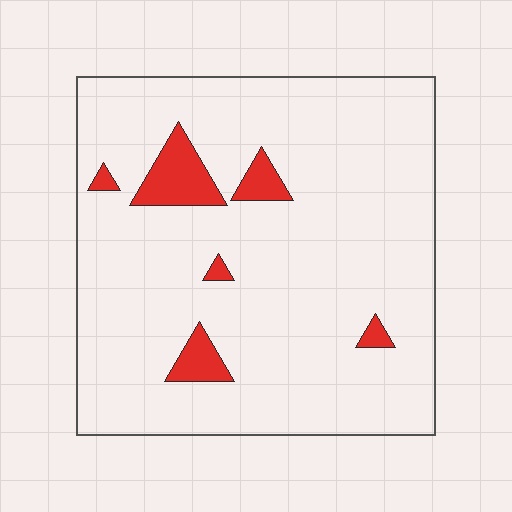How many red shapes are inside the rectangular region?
6.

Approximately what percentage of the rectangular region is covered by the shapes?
Approximately 10%.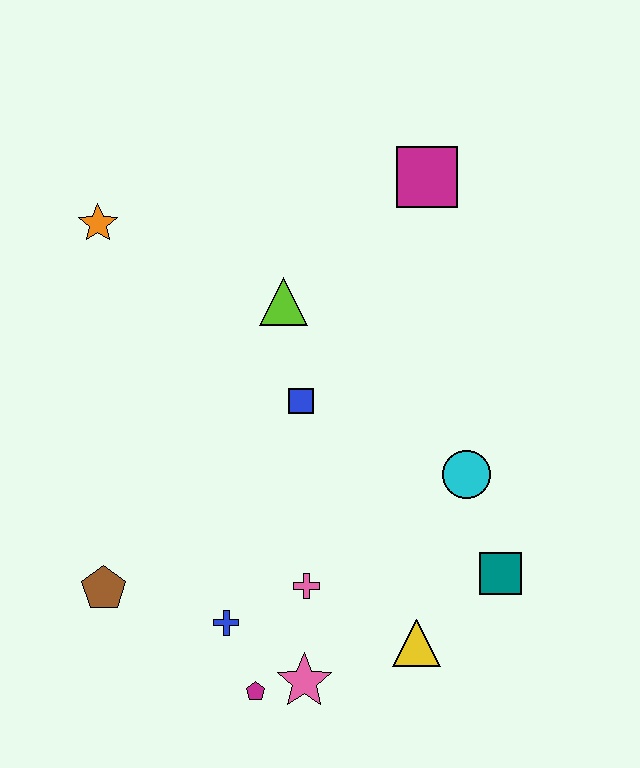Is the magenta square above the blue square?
Yes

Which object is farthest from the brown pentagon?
The magenta square is farthest from the brown pentagon.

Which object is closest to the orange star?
The lime triangle is closest to the orange star.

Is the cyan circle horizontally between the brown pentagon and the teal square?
Yes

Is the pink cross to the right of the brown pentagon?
Yes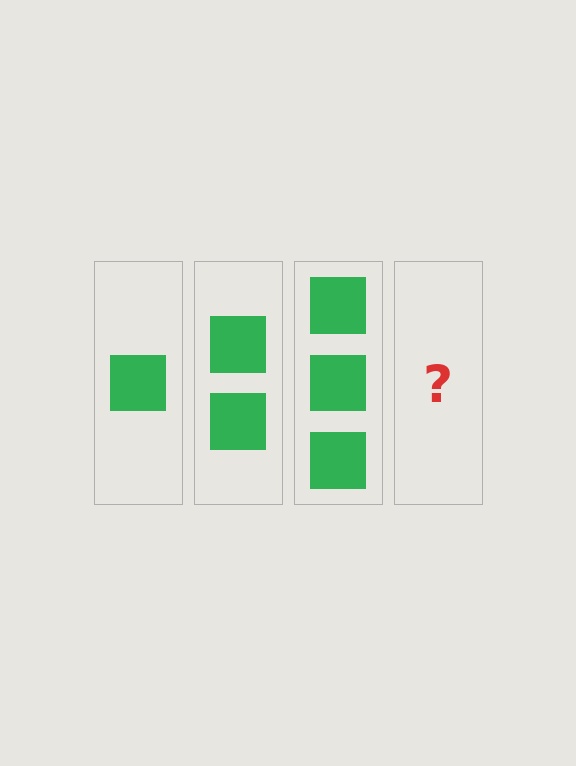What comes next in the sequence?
The next element should be 4 squares.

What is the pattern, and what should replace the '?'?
The pattern is that each step adds one more square. The '?' should be 4 squares.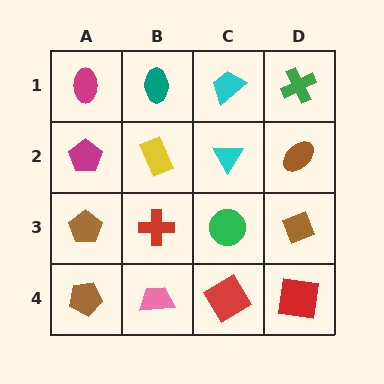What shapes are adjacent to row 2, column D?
A green cross (row 1, column D), a brown diamond (row 3, column D), a cyan triangle (row 2, column C).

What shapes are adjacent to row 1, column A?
A magenta pentagon (row 2, column A), a teal ellipse (row 1, column B).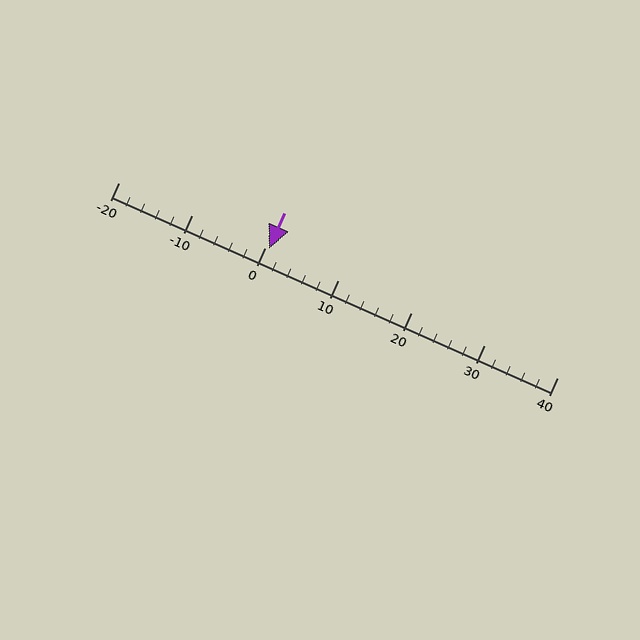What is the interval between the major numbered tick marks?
The major tick marks are spaced 10 units apart.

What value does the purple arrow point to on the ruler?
The purple arrow points to approximately 1.